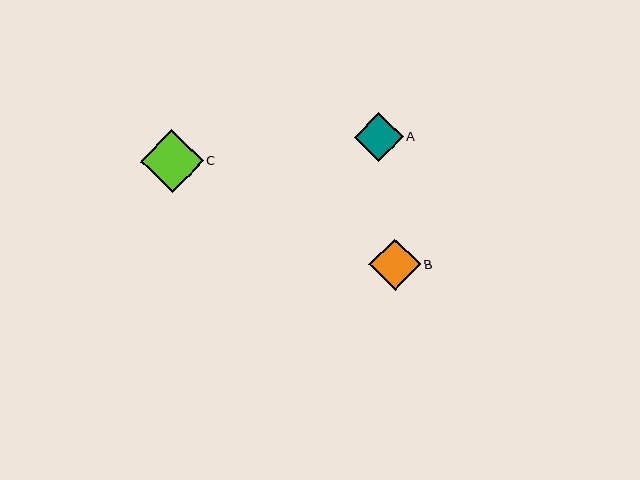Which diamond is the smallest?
Diamond A is the smallest with a size of approximately 49 pixels.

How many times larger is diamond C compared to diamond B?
Diamond C is approximately 1.2 times the size of diamond B.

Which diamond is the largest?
Diamond C is the largest with a size of approximately 63 pixels.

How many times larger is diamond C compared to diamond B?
Diamond C is approximately 1.2 times the size of diamond B.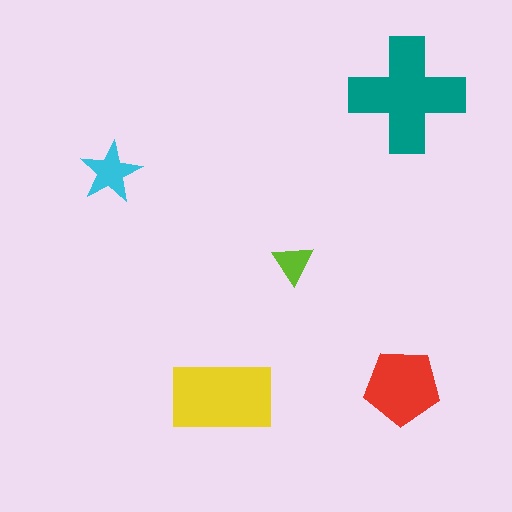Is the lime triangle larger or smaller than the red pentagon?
Smaller.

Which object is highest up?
The teal cross is topmost.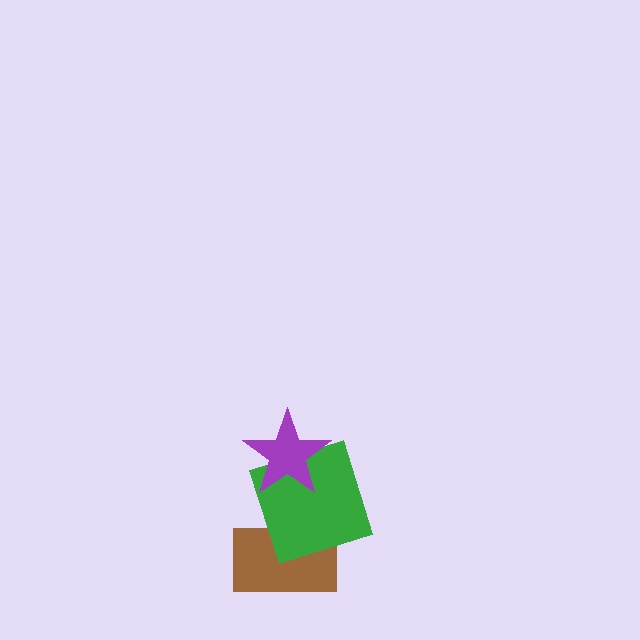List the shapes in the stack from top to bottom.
From top to bottom: the purple star, the green square, the brown rectangle.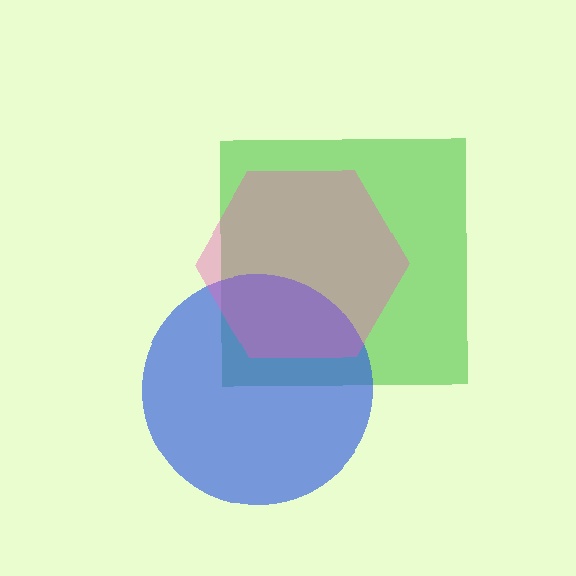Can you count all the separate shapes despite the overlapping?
Yes, there are 3 separate shapes.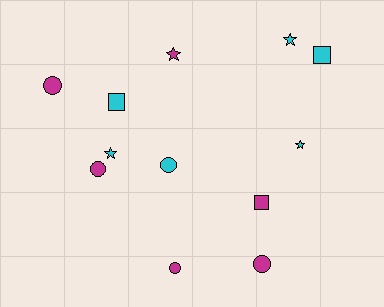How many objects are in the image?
There are 12 objects.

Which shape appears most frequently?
Circle, with 5 objects.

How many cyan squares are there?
There are 2 cyan squares.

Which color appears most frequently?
Magenta, with 6 objects.